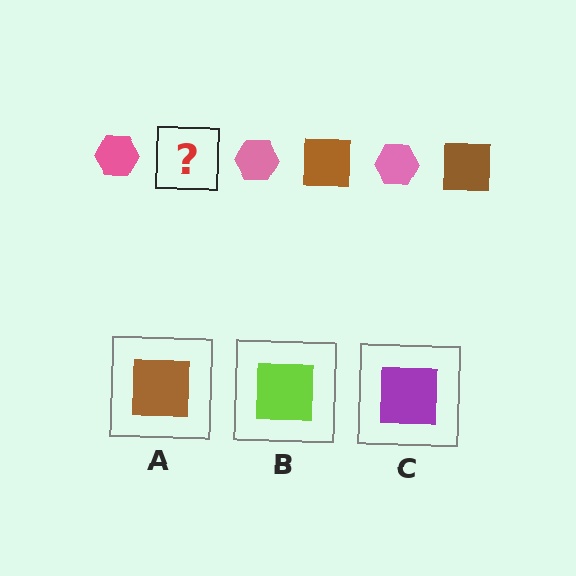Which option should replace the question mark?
Option A.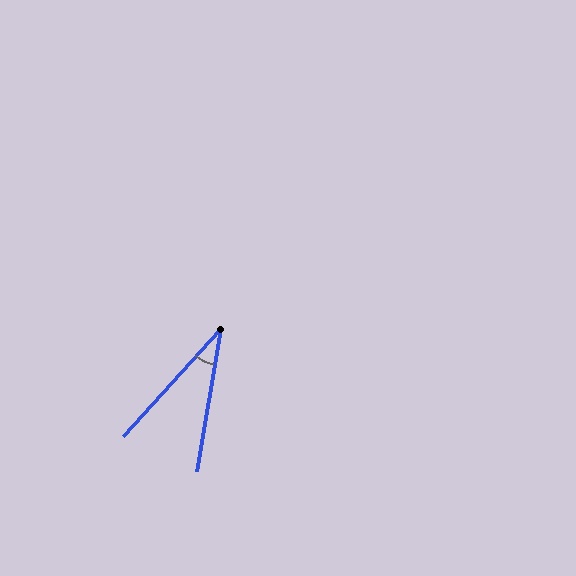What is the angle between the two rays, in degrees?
Approximately 32 degrees.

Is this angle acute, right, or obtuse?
It is acute.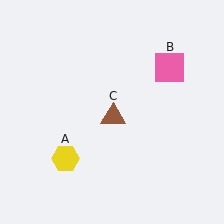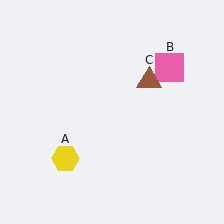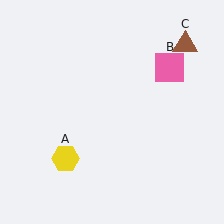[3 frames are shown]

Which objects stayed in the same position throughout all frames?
Yellow hexagon (object A) and pink square (object B) remained stationary.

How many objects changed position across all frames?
1 object changed position: brown triangle (object C).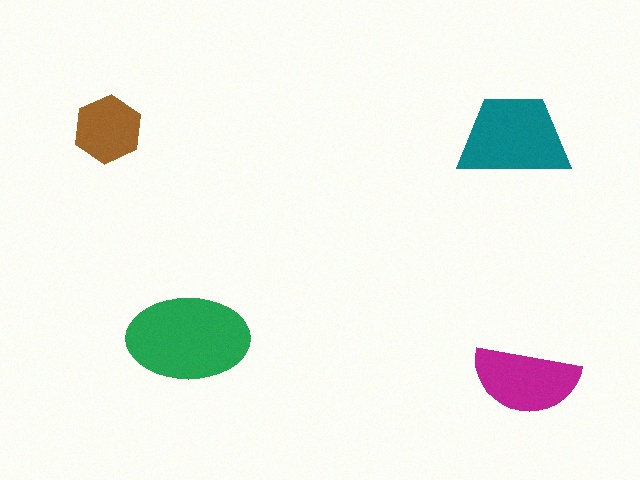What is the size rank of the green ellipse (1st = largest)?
1st.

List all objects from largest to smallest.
The green ellipse, the teal trapezoid, the magenta semicircle, the brown hexagon.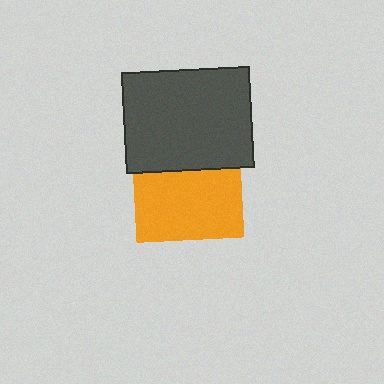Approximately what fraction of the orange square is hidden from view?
Roughly 37% of the orange square is hidden behind the dark gray rectangle.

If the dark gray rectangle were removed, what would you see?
You would see the complete orange square.